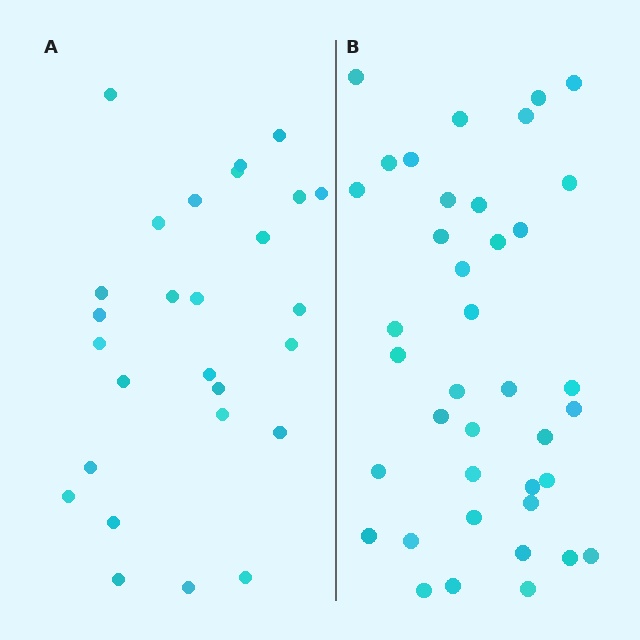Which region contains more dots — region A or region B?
Region B (the right region) has more dots.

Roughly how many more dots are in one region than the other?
Region B has roughly 12 or so more dots than region A.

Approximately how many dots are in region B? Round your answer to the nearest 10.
About 40 dots. (The exact count is 39, which rounds to 40.)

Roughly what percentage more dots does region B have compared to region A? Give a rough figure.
About 45% more.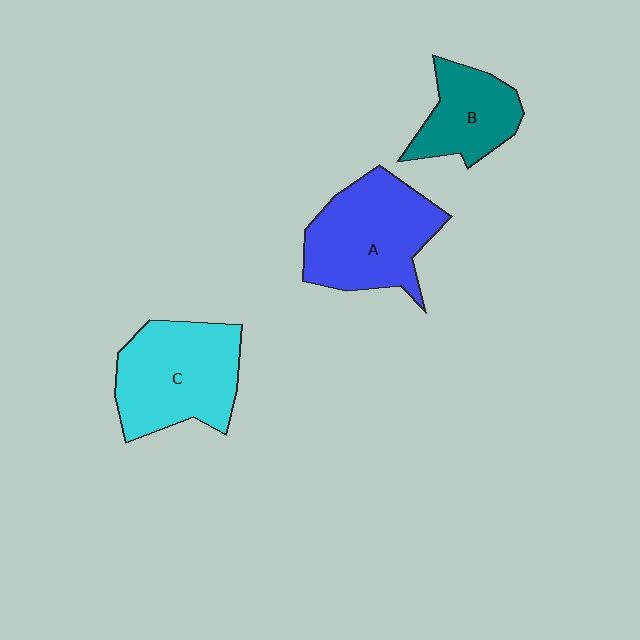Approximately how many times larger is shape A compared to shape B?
Approximately 1.6 times.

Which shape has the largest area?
Shape A (blue).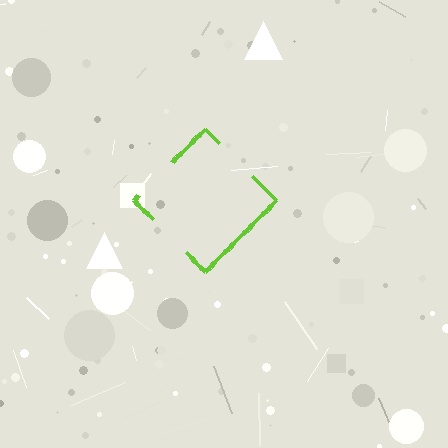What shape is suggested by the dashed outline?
The dashed outline suggests a diamond.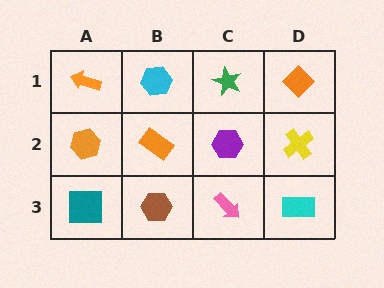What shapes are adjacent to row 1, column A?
An orange hexagon (row 2, column A), a cyan hexagon (row 1, column B).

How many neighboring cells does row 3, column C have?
3.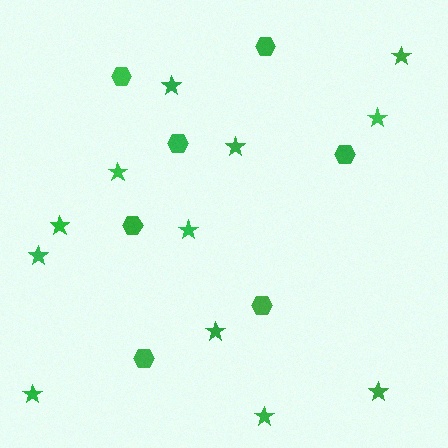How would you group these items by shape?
There are 2 groups: one group of hexagons (7) and one group of stars (12).